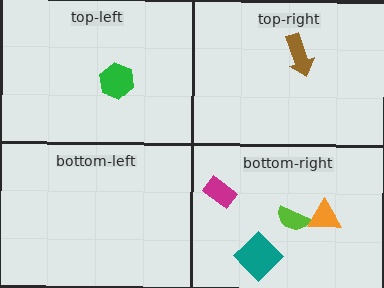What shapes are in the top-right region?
The brown arrow.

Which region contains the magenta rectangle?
The bottom-right region.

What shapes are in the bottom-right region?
The lime semicircle, the teal diamond, the orange triangle, the magenta rectangle.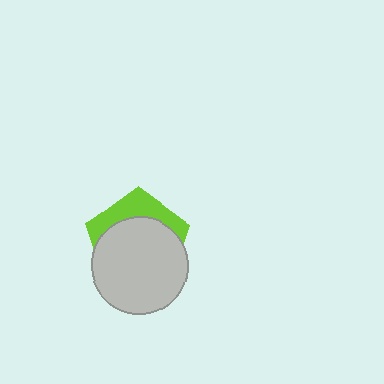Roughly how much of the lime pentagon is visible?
A small part of it is visible (roughly 30%).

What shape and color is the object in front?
The object in front is a light gray circle.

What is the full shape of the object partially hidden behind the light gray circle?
The partially hidden object is a lime pentagon.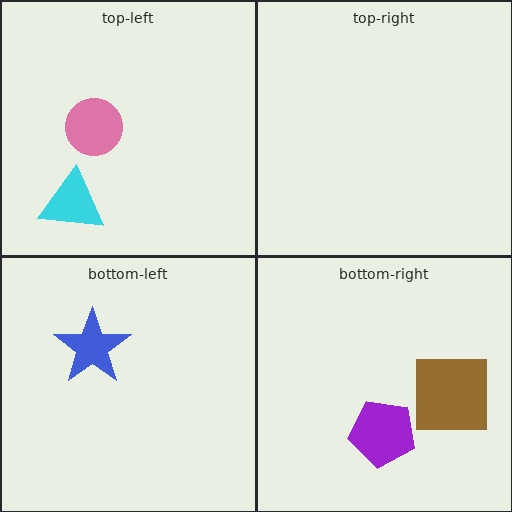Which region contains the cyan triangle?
The top-left region.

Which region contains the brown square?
The bottom-right region.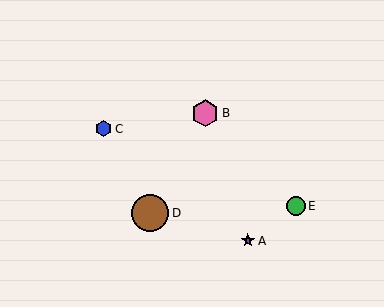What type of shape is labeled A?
Shape A is a purple star.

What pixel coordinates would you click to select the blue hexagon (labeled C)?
Click at (103, 129) to select the blue hexagon C.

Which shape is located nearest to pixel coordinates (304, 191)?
The green circle (labeled E) at (296, 206) is nearest to that location.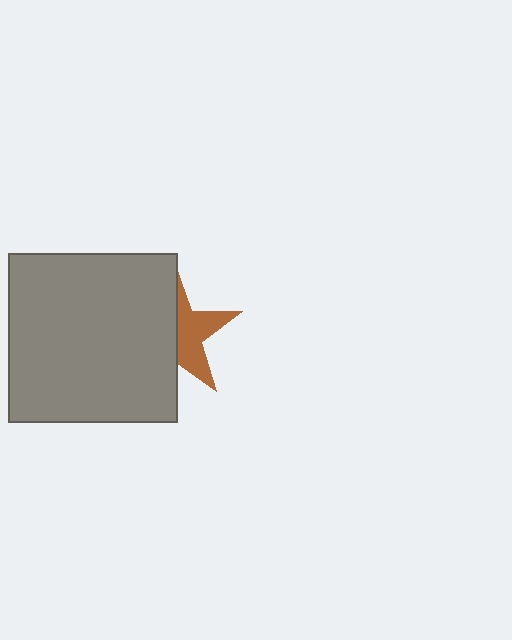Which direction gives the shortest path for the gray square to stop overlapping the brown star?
Moving left gives the shortest separation.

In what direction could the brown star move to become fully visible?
The brown star could move right. That would shift it out from behind the gray square entirely.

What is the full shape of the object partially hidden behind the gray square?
The partially hidden object is a brown star.